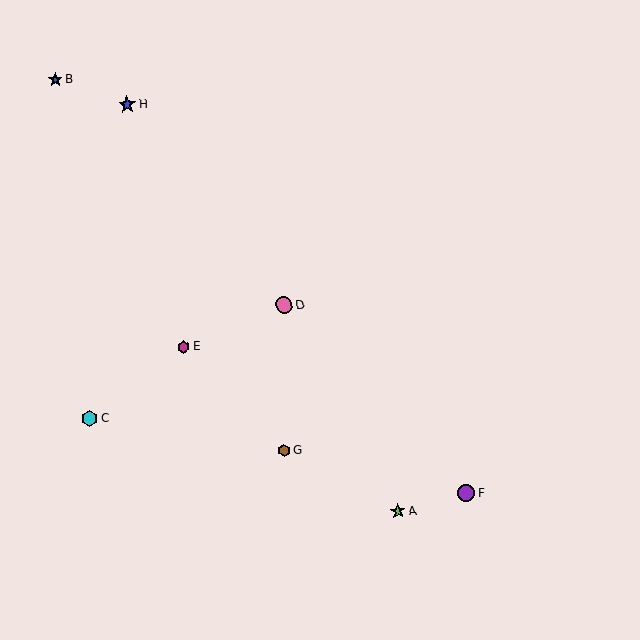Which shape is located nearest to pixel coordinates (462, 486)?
The purple circle (labeled F) at (466, 493) is nearest to that location.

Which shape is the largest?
The blue star (labeled H) is the largest.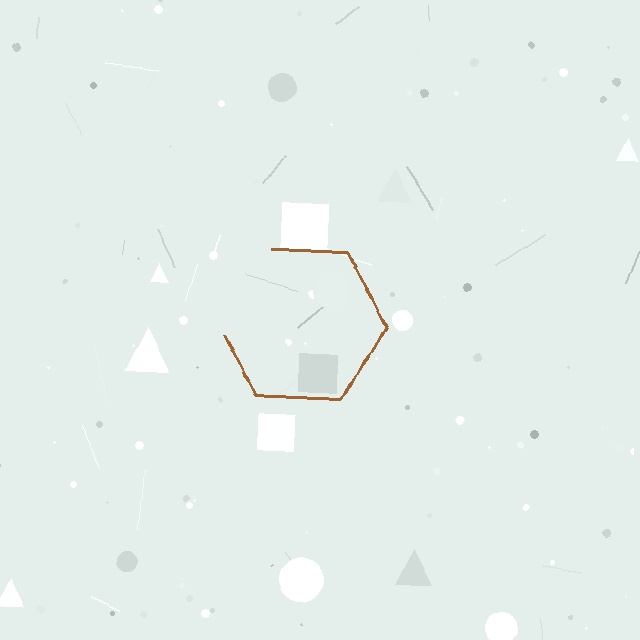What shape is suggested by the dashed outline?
The dashed outline suggests a hexagon.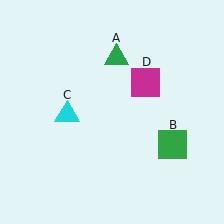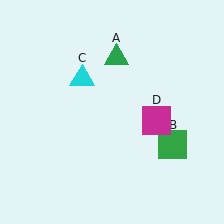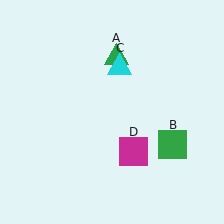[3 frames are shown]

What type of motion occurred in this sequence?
The cyan triangle (object C), magenta square (object D) rotated clockwise around the center of the scene.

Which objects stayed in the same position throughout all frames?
Green triangle (object A) and green square (object B) remained stationary.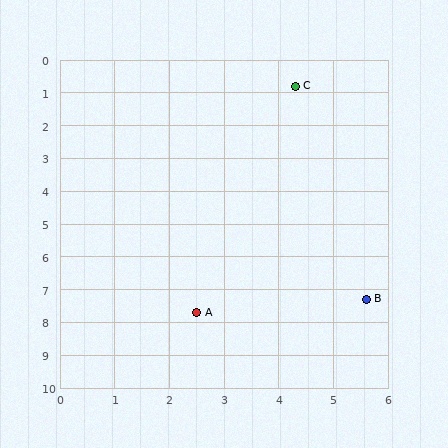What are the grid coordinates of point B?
Point B is at approximately (5.6, 7.3).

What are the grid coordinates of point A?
Point A is at approximately (2.5, 7.7).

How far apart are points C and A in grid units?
Points C and A are about 7.1 grid units apart.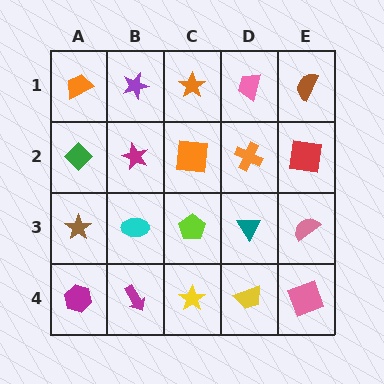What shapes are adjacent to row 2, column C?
An orange star (row 1, column C), a lime pentagon (row 3, column C), a magenta star (row 2, column B), an orange cross (row 2, column D).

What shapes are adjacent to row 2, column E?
A brown semicircle (row 1, column E), a pink semicircle (row 3, column E), an orange cross (row 2, column D).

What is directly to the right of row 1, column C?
A pink trapezoid.